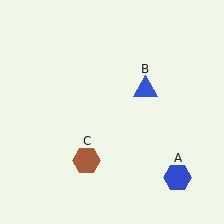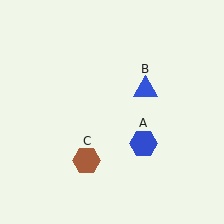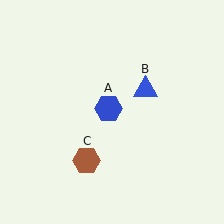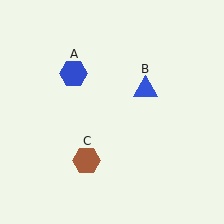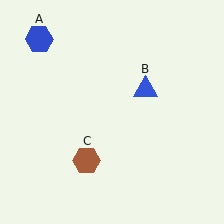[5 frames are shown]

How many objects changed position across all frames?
1 object changed position: blue hexagon (object A).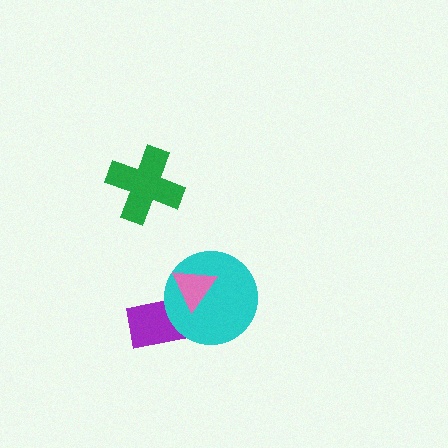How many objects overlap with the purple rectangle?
2 objects overlap with the purple rectangle.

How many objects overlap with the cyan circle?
2 objects overlap with the cyan circle.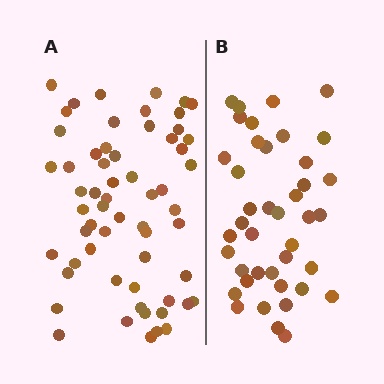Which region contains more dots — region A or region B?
Region A (the left region) has more dots.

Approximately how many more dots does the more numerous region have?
Region A has approximately 20 more dots than region B.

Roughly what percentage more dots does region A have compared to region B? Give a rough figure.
About 45% more.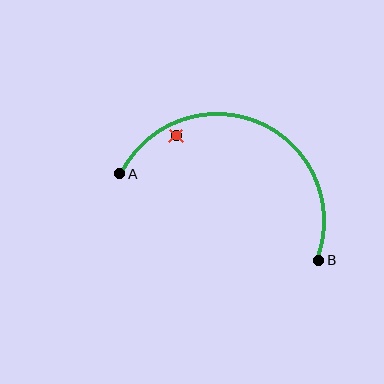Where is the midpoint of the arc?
The arc midpoint is the point on the curve farthest from the straight line joining A and B. It sits above that line.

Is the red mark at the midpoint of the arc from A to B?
No — the red mark does not lie on the arc at all. It sits slightly inside the curve.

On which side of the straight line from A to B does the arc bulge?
The arc bulges above the straight line connecting A and B.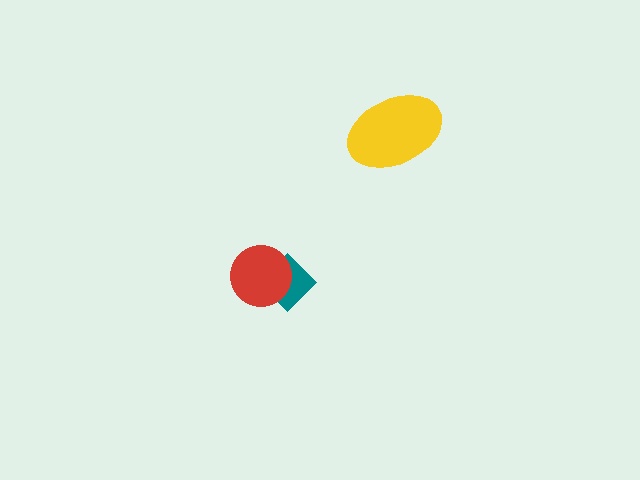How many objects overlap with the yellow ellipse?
0 objects overlap with the yellow ellipse.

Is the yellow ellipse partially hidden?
No, no other shape covers it.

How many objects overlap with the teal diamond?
1 object overlaps with the teal diamond.